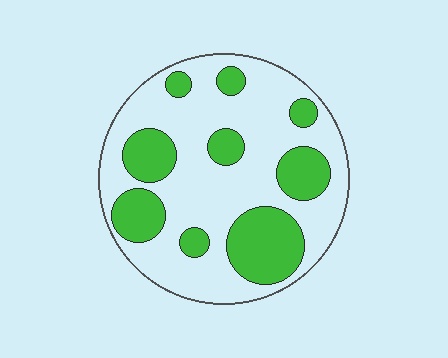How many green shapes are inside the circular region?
9.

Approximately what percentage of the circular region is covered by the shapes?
Approximately 30%.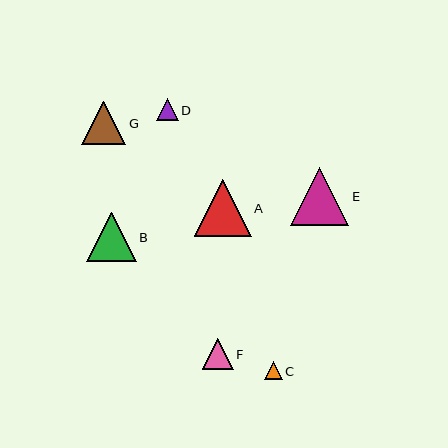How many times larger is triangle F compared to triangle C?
Triangle F is approximately 1.7 times the size of triangle C.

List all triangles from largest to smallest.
From largest to smallest: E, A, B, G, F, D, C.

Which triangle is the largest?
Triangle E is the largest with a size of approximately 58 pixels.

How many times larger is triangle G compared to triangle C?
Triangle G is approximately 2.4 times the size of triangle C.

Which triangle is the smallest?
Triangle C is the smallest with a size of approximately 18 pixels.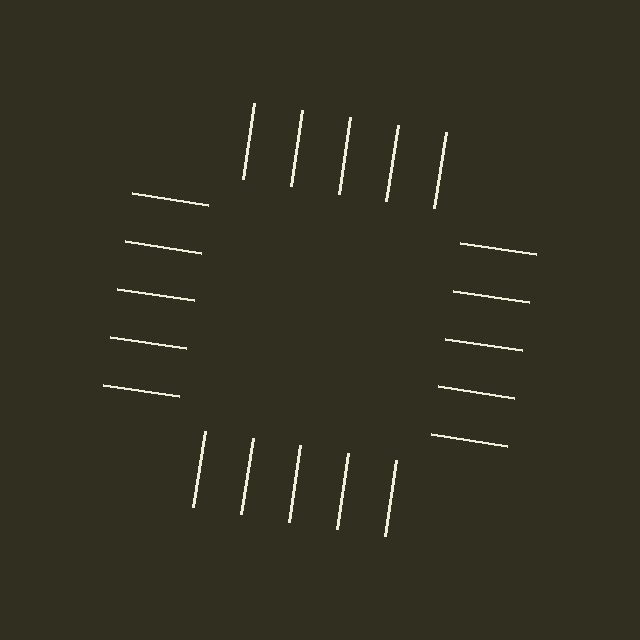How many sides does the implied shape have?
4 sides — the line-ends trace a square.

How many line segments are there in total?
20 — 5 along each of the 4 edges.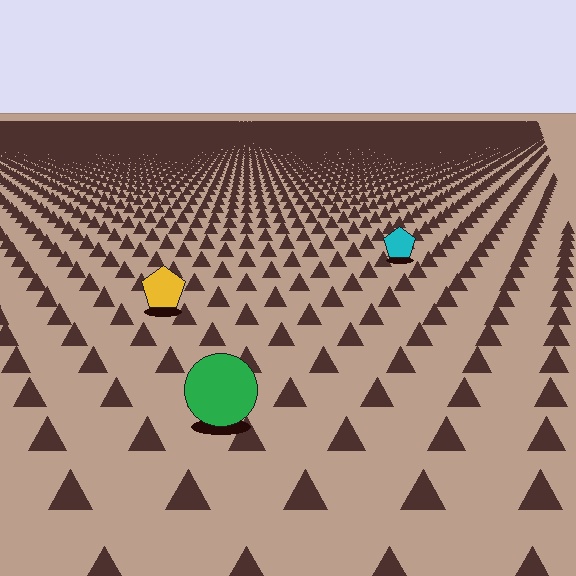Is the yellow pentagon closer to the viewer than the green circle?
No. The green circle is closer — you can tell from the texture gradient: the ground texture is coarser near it.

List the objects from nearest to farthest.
From nearest to farthest: the green circle, the yellow pentagon, the cyan pentagon.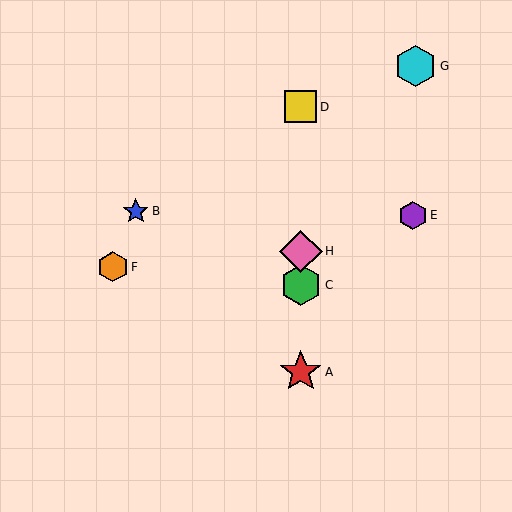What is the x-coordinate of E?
Object E is at x≈413.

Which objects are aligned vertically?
Objects A, C, D, H are aligned vertically.